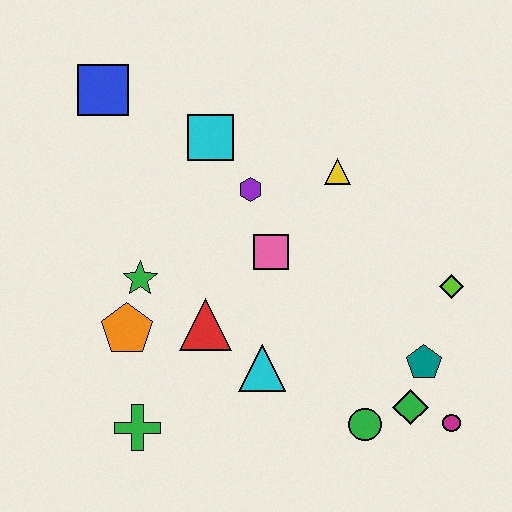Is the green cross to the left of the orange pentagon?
No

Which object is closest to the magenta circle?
The green diamond is closest to the magenta circle.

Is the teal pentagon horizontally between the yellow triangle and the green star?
No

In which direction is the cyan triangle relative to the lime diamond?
The cyan triangle is to the left of the lime diamond.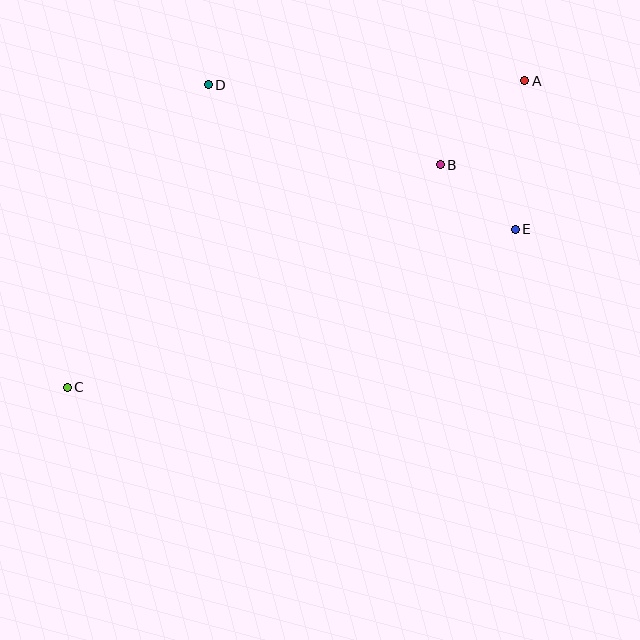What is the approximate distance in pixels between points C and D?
The distance between C and D is approximately 334 pixels.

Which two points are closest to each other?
Points B and E are closest to each other.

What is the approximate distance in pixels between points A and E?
The distance between A and E is approximately 149 pixels.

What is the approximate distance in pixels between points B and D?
The distance between B and D is approximately 245 pixels.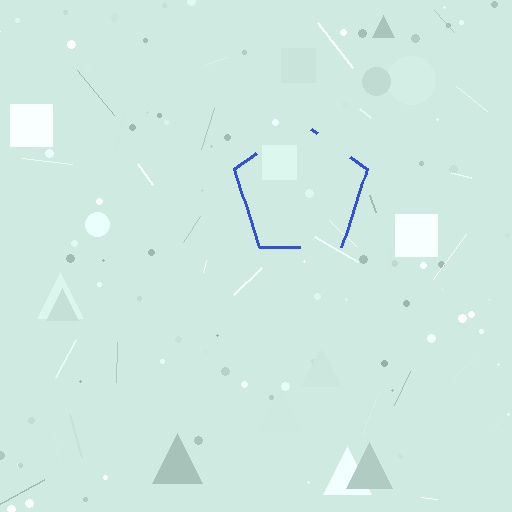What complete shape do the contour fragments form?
The contour fragments form a pentagon.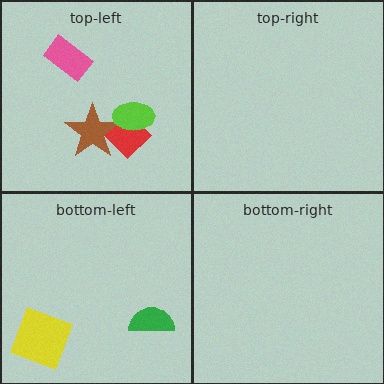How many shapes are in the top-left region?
4.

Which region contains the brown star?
The top-left region.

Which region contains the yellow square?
The bottom-left region.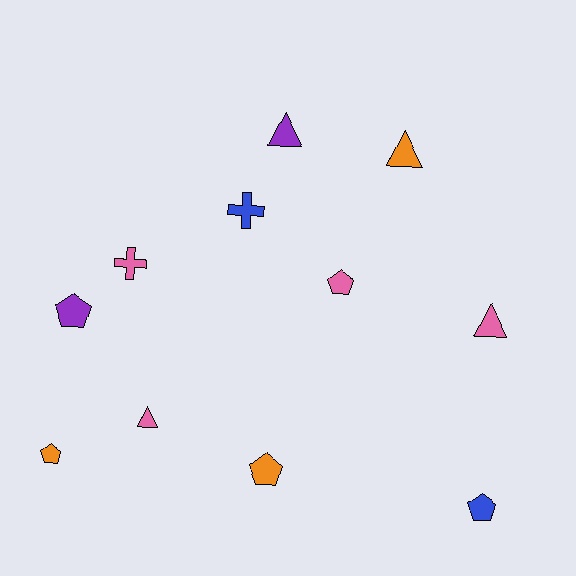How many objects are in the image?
There are 11 objects.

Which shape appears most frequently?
Pentagon, with 5 objects.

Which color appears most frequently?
Pink, with 4 objects.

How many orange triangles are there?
There is 1 orange triangle.